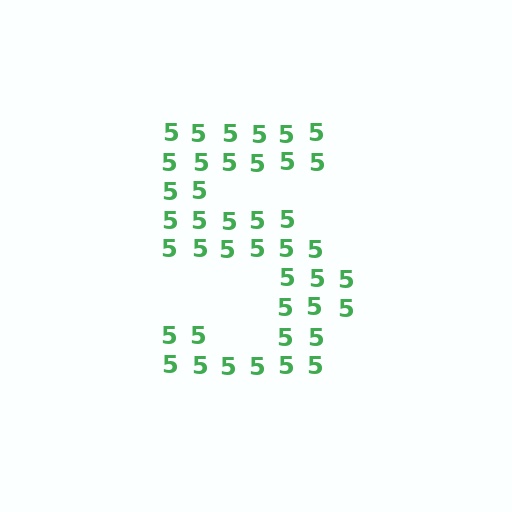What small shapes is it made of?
It is made of small digit 5's.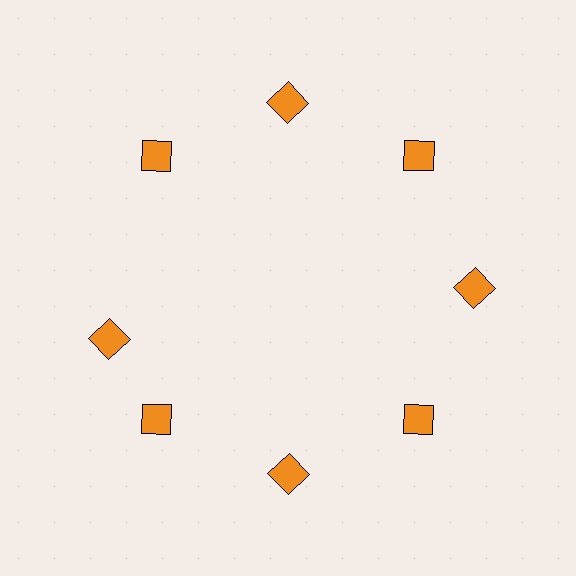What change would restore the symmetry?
The symmetry would be restored by rotating it back into even spacing with its neighbors so that all 8 diamonds sit at equal angles and equal distance from the center.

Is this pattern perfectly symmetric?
No. The 8 orange diamonds are arranged in a ring, but one element near the 9 o'clock position is rotated out of alignment along the ring, breaking the 8-fold rotational symmetry.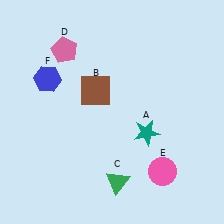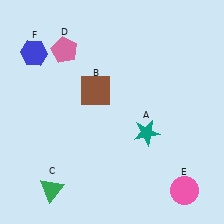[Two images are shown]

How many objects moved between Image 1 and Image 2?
3 objects moved between the two images.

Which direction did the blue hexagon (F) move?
The blue hexagon (F) moved up.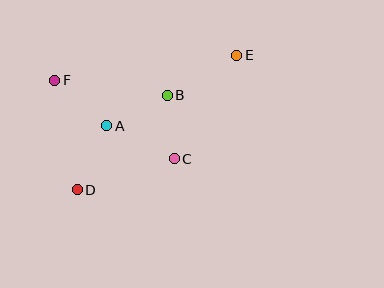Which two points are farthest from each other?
Points D and E are farthest from each other.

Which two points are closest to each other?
Points B and C are closest to each other.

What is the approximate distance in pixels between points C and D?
The distance between C and D is approximately 102 pixels.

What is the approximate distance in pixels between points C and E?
The distance between C and E is approximately 121 pixels.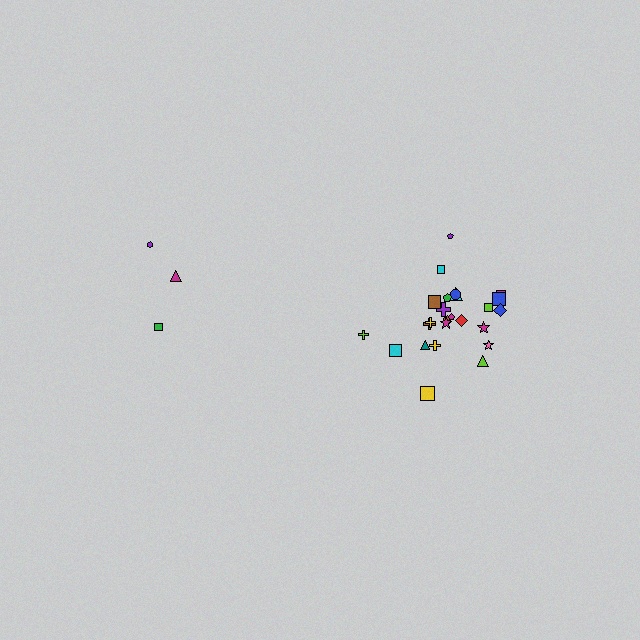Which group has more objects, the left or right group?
The right group.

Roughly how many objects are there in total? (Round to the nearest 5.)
Roughly 30 objects in total.